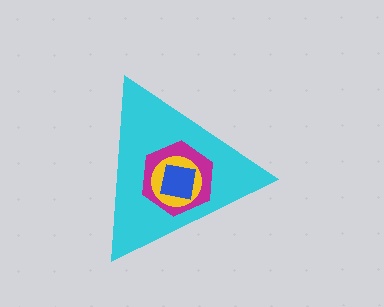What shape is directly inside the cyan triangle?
The magenta hexagon.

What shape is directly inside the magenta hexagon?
The yellow circle.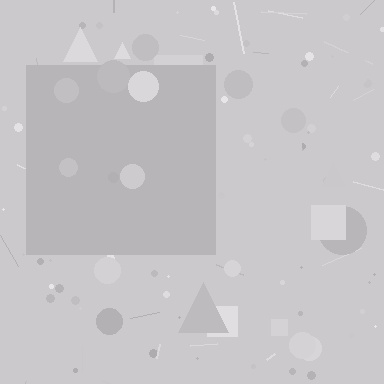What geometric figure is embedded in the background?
A square is embedded in the background.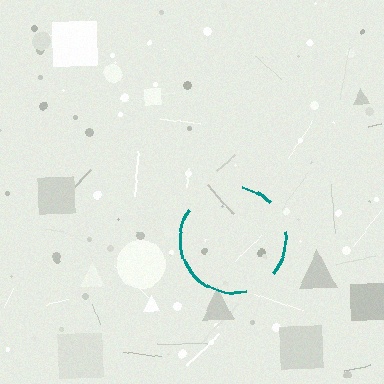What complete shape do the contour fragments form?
The contour fragments form a circle.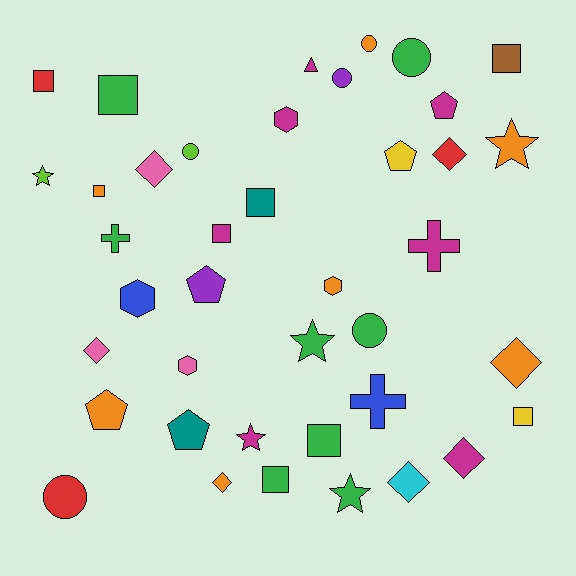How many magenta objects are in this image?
There are 7 magenta objects.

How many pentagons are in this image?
There are 5 pentagons.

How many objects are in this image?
There are 40 objects.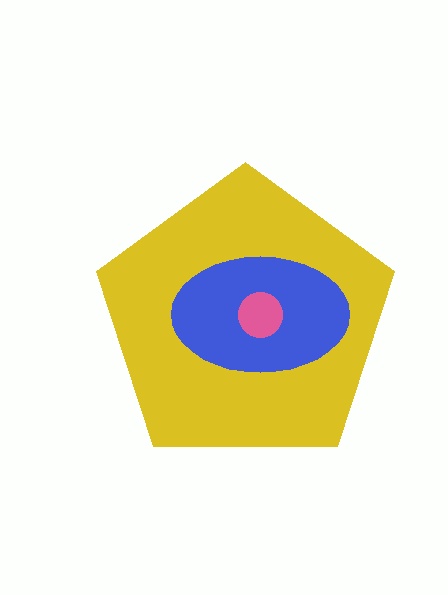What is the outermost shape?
The yellow pentagon.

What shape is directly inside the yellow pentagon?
The blue ellipse.